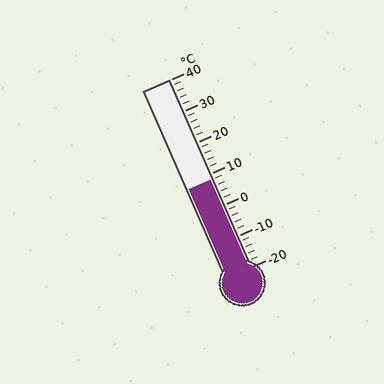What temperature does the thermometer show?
The thermometer shows approximately 8°C.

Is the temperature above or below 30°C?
The temperature is below 30°C.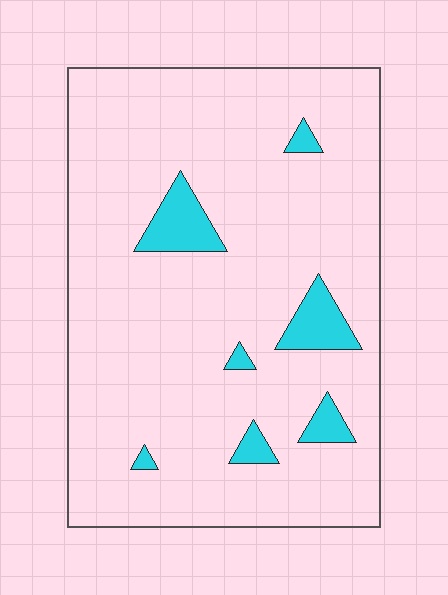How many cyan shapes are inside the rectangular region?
7.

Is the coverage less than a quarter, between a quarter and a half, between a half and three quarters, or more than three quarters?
Less than a quarter.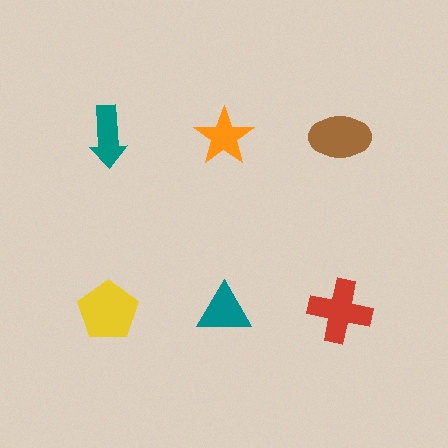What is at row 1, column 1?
A teal arrow.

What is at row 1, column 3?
A brown ellipse.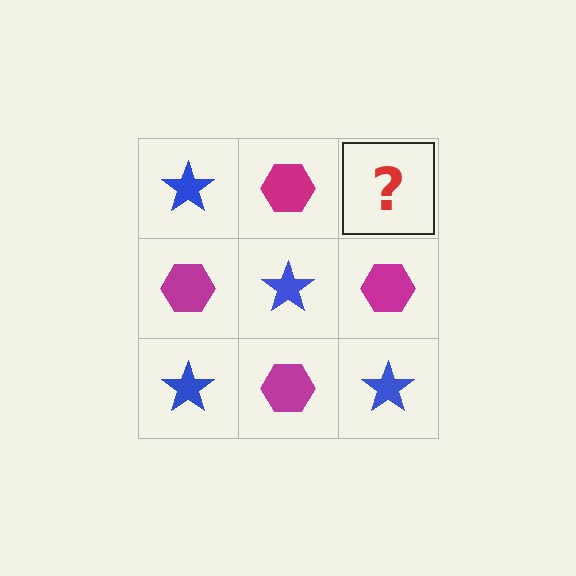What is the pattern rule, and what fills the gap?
The rule is that it alternates blue star and magenta hexagon in a checkerboard pattern. The gap should be filled with a blue star.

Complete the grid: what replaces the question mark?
The question mark should be replaced with a blue star.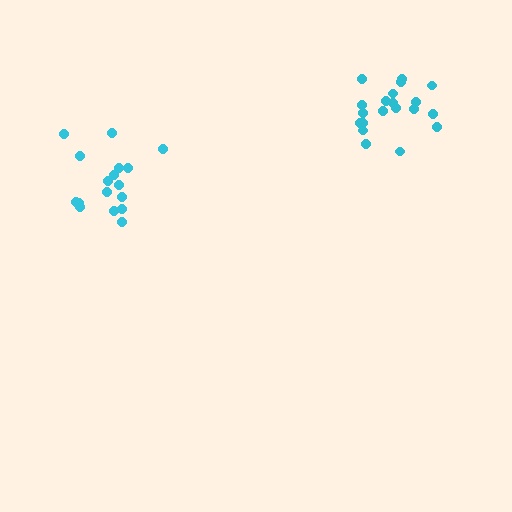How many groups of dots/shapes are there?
There are 2 groups.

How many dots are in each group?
Group 1: 17 dots, Group 2: 20 dots (37 total).